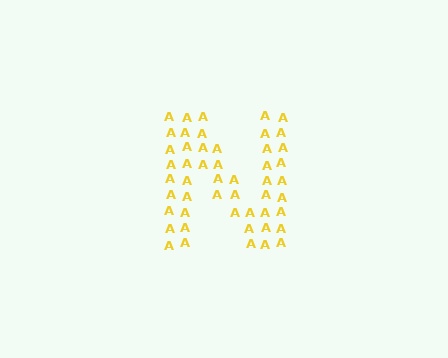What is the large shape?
The large shape is the letter N.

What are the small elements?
The small elements are letter A's.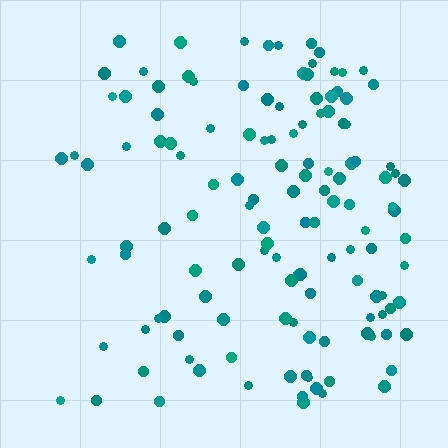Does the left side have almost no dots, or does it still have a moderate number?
Still a moderate number, just noticeably fewer than the right.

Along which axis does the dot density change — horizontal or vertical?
Horizontal.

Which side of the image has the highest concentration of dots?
The right.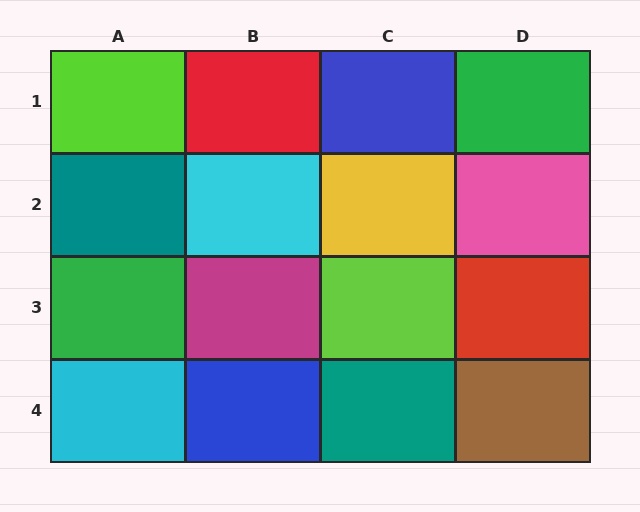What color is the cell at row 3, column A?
Green.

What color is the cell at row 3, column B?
Magenta.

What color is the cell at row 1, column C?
Blue.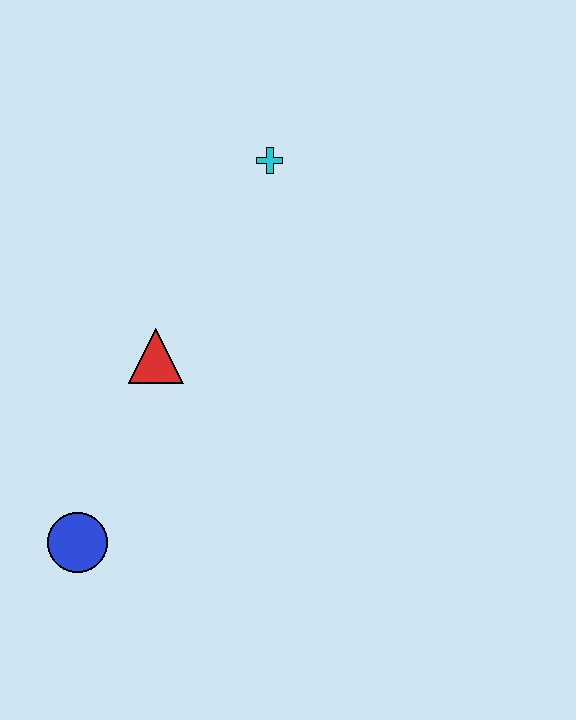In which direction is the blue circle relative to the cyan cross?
The blue circle is below the cyan cross.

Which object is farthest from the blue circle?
The cyan cross is farthest from the blue circle.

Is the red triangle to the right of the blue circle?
Yes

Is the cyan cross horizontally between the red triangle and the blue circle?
No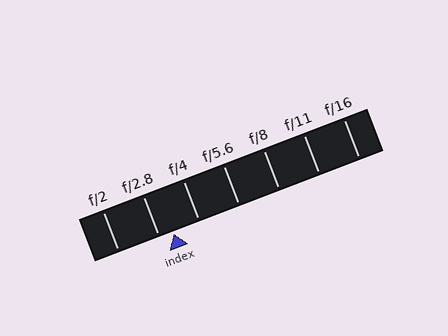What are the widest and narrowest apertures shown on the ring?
The widest aperture shown is f/2 and the narrowest is f/16.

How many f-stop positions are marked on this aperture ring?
There are 7 f-stop positions marked.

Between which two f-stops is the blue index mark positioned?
The index mark is between f/2.8 and f/4.